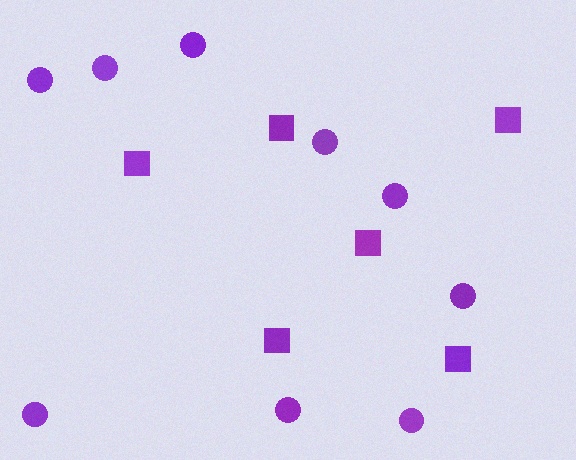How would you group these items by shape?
There are 2 groups: one group of squares (6) and one group of circles (9).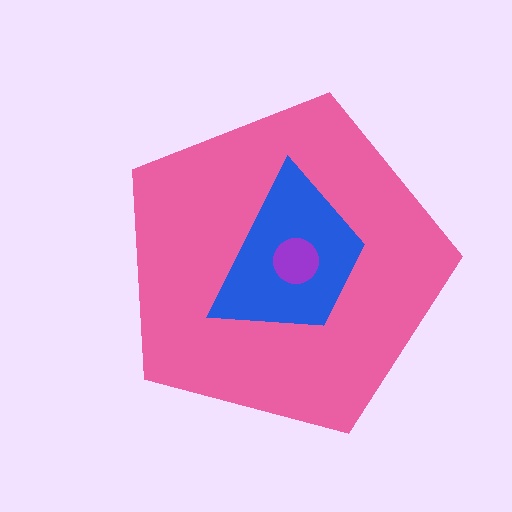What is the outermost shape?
The pink pentagon.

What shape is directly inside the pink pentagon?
The blue trapezoid.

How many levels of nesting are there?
3.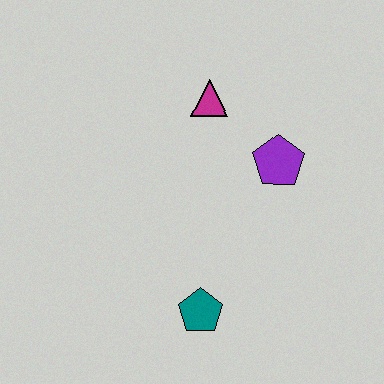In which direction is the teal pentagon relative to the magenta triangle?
The teal pentagon is below the magenta triangle.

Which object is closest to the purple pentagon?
The magenta triangle is closest to the purple pentagon.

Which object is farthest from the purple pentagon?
The teal pentagon is farthest from the purple pentagon.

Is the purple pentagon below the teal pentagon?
No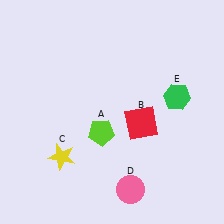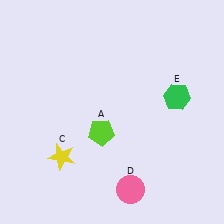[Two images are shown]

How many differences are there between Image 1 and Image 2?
There is 1 difference between the two images.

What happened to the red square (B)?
The red square (B) was removed in Image 2. It was in the bottom-right area of Image 1.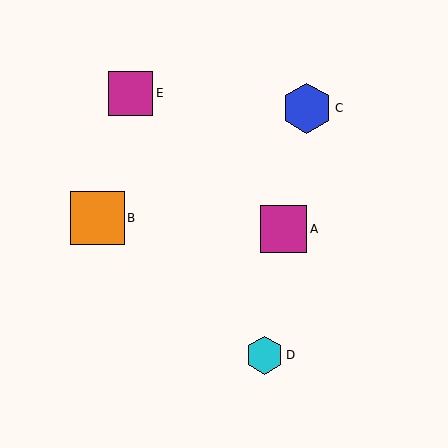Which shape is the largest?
The orange square (labeled B) is the largest.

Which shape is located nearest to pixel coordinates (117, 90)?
The magenta square (labeled E) at (131, 93) is nearest to that location.